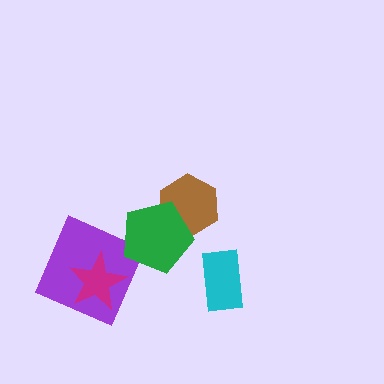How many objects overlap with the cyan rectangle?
0 objects overlap with the cyan rectangle.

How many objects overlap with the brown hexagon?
1 object overlaps with the brown hexagon.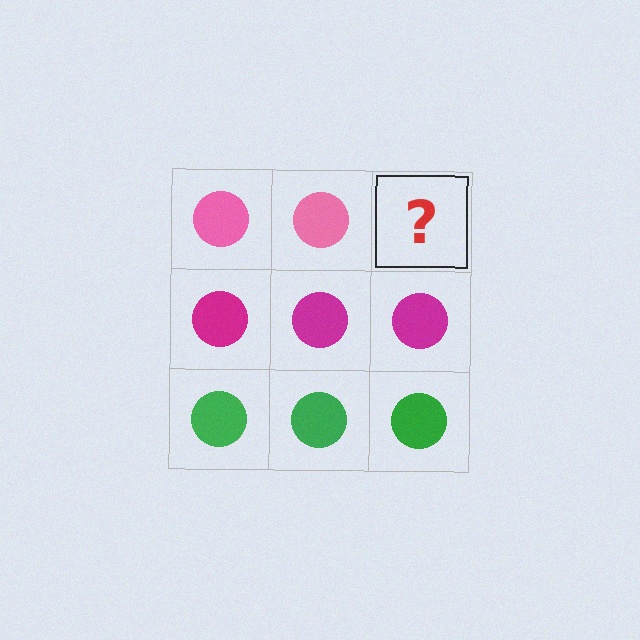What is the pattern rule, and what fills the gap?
The rule is that each row has a consistent color. The gap should be filled with a pink circle.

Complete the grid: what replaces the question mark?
The question mark should be replaced with a pink circle.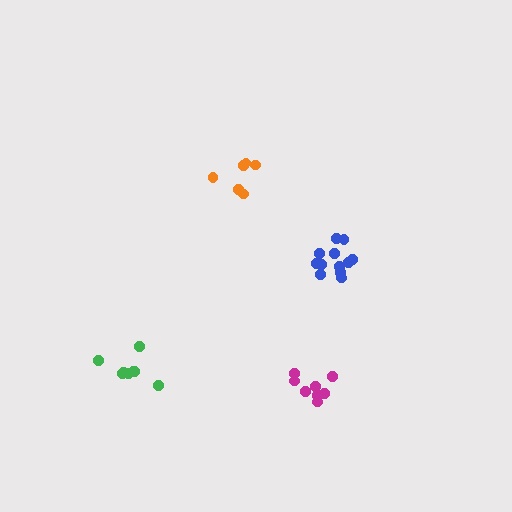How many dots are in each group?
Group 1: 8 dots, Group 2: 12 dots, Group 3: 8 dots, Group 4: 6 dots (34 total).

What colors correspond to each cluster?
The clusters are colored: green, blue, magenta, orange.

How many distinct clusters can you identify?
There are 4 distinct clusters.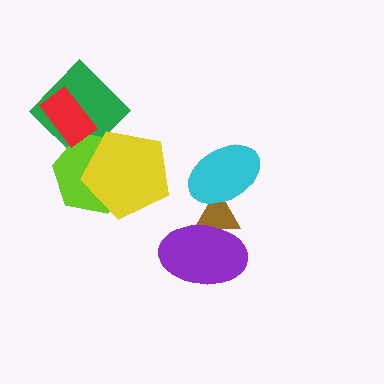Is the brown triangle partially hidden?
Yes, it is partially covered by another shape.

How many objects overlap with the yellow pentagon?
1 object overlaps with the yellow pentagon.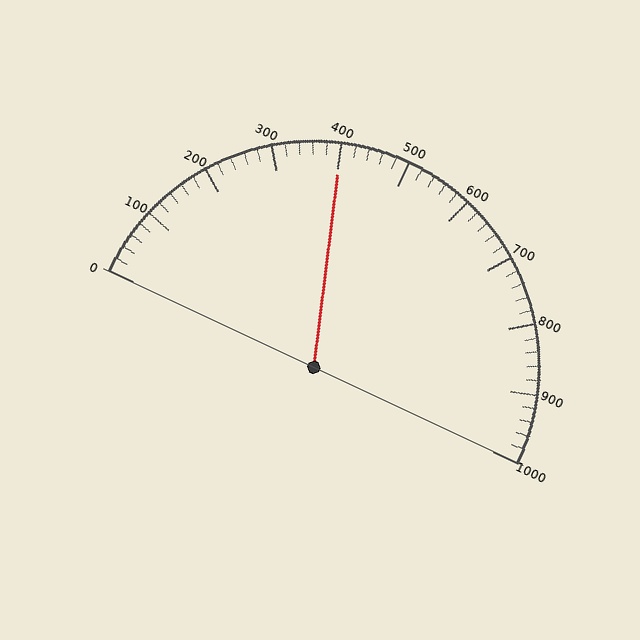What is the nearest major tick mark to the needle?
The nearest major tick mark is 400.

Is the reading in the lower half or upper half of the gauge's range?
The reading is in the lower half of the range (0 to 1000).